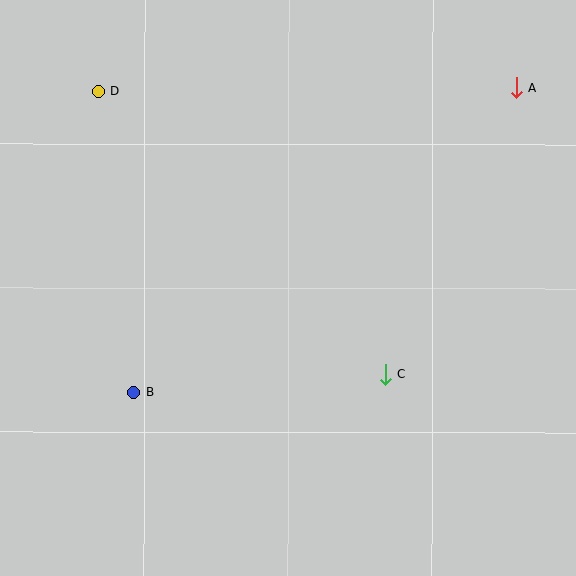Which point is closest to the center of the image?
Point C at (385, 374) is closest to the center.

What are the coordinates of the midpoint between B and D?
The midpoint between B and D is at (116, 241).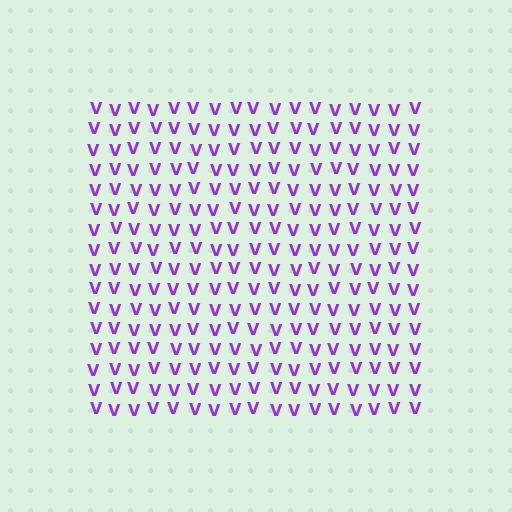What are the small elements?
The small elements are letter V's.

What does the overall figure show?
The overall figure shows a square.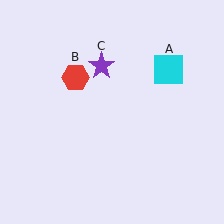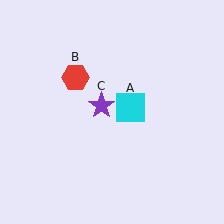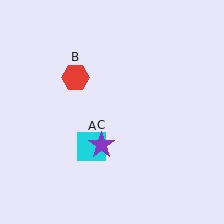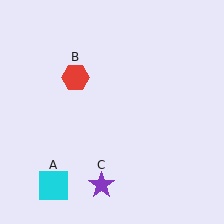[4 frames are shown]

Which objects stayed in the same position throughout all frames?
Red hexagon (object B) remained stationary.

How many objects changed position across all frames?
2 objects changed position: cyan square (object A), purple star (object C).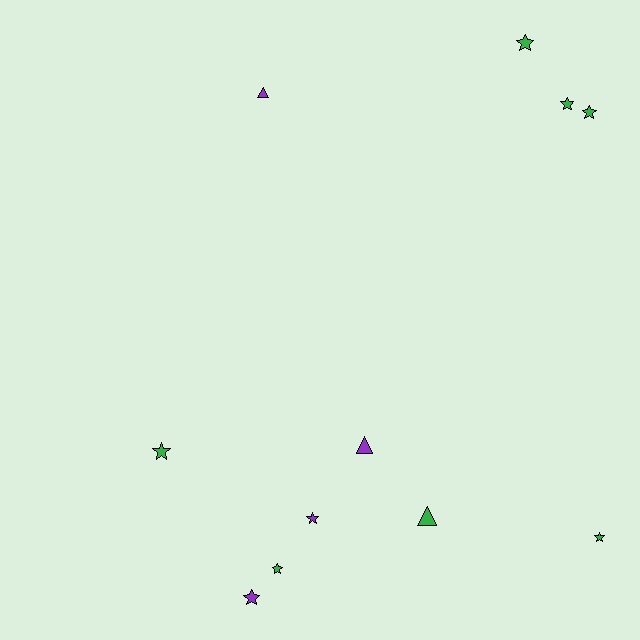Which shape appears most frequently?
Star, with 8 objects.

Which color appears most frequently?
Green, with 7 objects.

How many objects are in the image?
There are 11 objects.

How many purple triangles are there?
There are 2 purple triangles.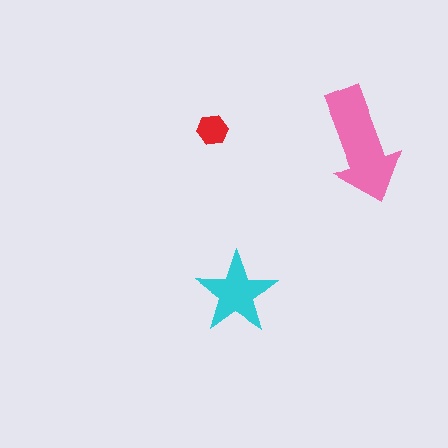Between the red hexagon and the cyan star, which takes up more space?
The cyan star.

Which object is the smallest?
The red hexagon.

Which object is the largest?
The pink arrow.